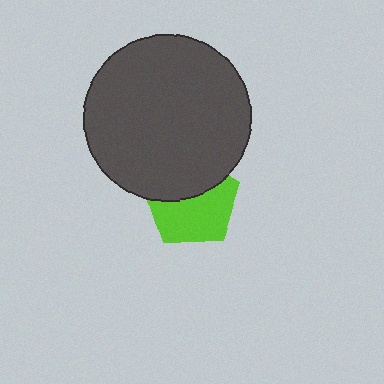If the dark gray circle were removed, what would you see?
You would see the complete lime pentagon.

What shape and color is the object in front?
The object in front is a dark gray circle.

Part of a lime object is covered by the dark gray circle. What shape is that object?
It is a pentagon.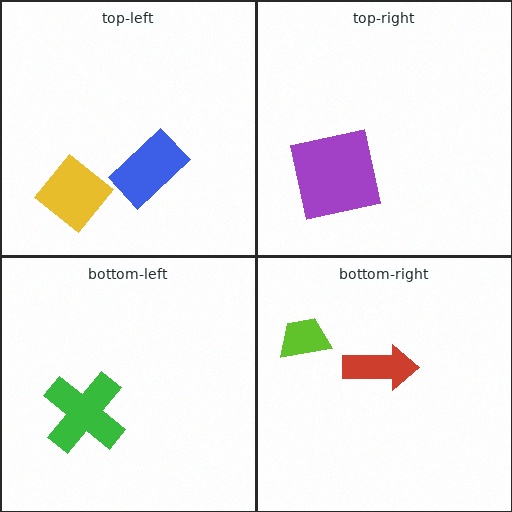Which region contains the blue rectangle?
The top-left region.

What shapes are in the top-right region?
The purple square.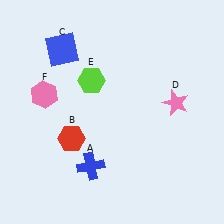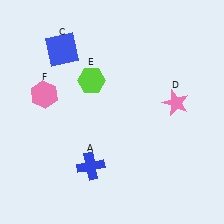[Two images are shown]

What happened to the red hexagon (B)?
The red hexagon (B) was removed in Image 2. It was in the bottom-left area of Image 1.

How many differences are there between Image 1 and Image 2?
There is 1 difference between the two images.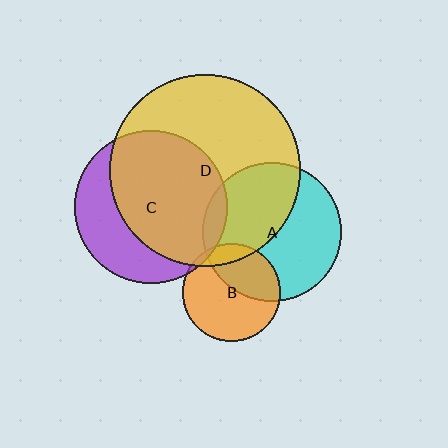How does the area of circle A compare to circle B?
Approximately 2.0 times.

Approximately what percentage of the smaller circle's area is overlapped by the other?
Approximately 45%.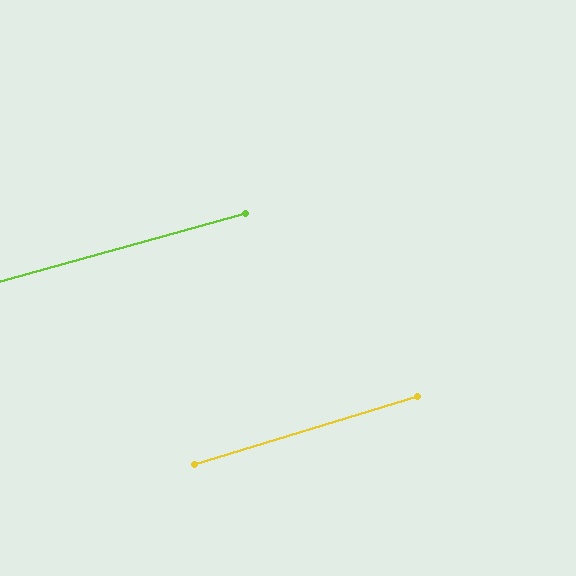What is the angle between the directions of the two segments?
Approximately 1 degree.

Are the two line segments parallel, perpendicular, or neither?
Parallel — their directions differ by only 1.4°.